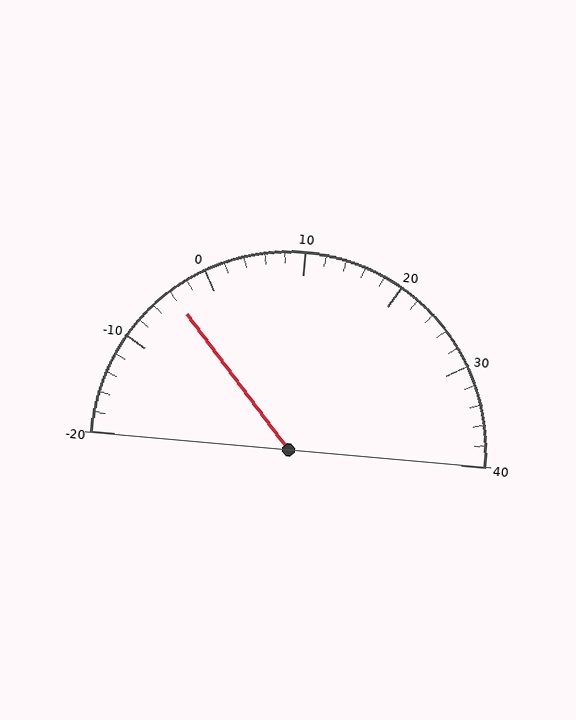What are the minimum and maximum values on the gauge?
The gauge ranges from -20 to 40.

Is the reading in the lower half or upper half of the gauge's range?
The reading is in the lower half of the range (-20 to 40).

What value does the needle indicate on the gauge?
The needle indicates approximately -4.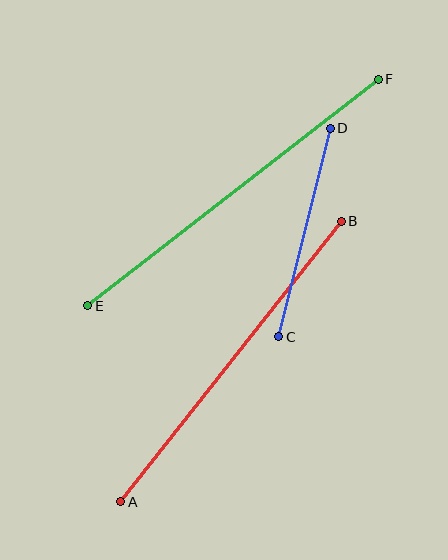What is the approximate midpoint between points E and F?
The midpoint is at approximately (233, 193) pixels.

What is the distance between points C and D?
The distance is approximately 215 pixels.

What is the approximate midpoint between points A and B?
The midpoint is at approximately (231, 362) pixels.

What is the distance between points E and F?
The distance is approximately 368 pixels.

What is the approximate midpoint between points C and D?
The midpoint is at approximately (305, 232) pixels.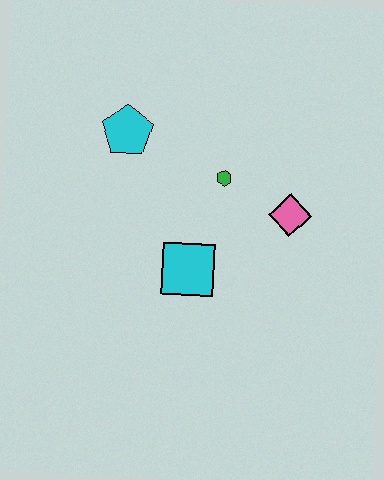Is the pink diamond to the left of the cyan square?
No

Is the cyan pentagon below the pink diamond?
No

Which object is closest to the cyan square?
The green hexagon is closest to the cyan square.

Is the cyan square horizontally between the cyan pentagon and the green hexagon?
Yes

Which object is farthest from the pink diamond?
The cyan pentagon is farthest from the pink diamond.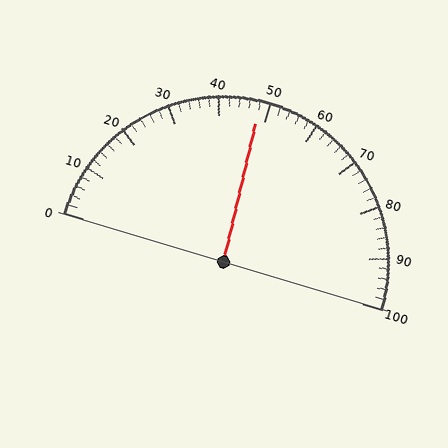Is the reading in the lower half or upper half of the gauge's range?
The reading is in the lower half of the range (0 to 100).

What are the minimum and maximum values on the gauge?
The gauge ranges from 0 to 100.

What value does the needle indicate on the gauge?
The needle indicates approximately 48.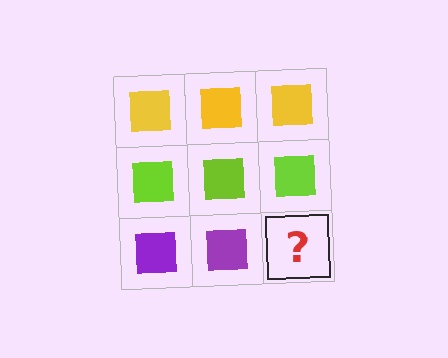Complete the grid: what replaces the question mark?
The question mark should be replaced with a purple square.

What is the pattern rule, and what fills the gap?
The rule is that each row has a consistent color. The gap should be filled with a purple square.